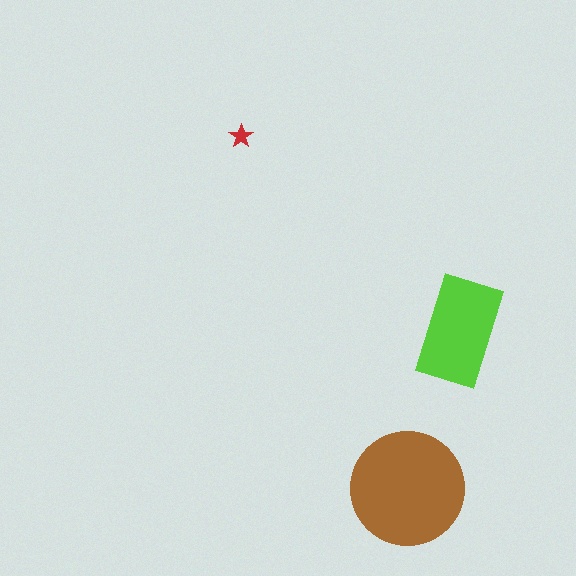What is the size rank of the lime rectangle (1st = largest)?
2nd.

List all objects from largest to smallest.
The brown circle, the lime rectangle, the red star.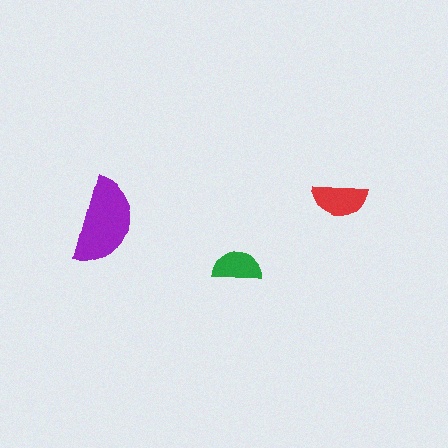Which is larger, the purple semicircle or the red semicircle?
The purple one.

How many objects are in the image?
There are 3 objects in the image.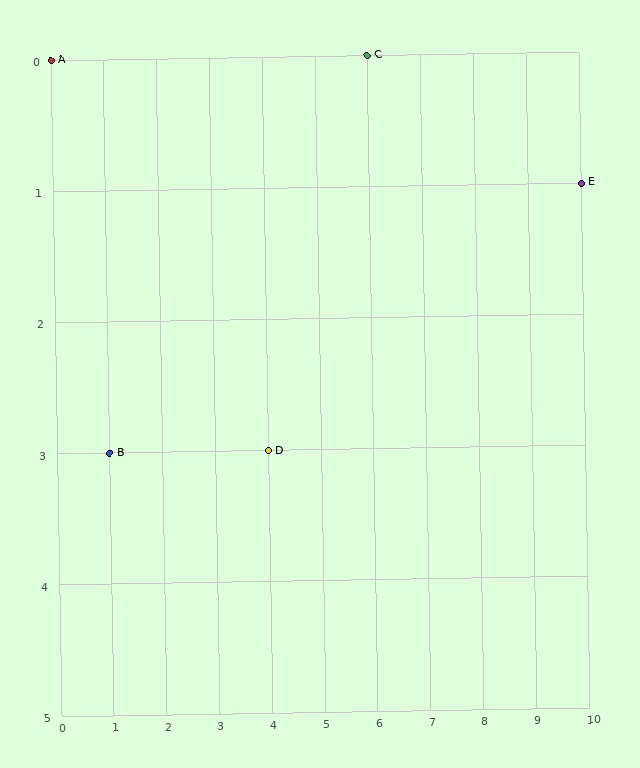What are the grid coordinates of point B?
Point B is at grid coordinates (1, 3).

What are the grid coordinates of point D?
Point D is at grid coordinates (4, 3).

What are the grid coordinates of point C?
Point C is at grid coordinates (6, 0).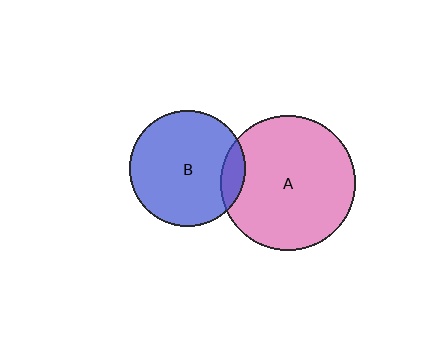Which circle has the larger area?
Circle A (pink).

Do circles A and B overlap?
Yes.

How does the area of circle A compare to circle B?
Approximately 1.3 times.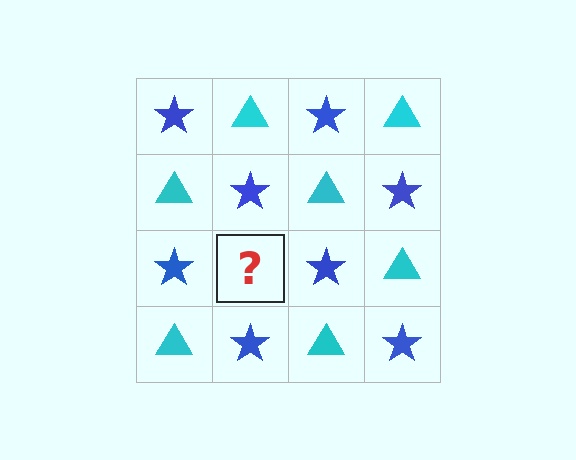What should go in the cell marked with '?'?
The missing cell should contain a cyan triangle.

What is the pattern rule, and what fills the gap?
The rule is that it alternates blue star and cyan triangle in a checkerboard pattern. The gap should be filled with a cyan triangle.